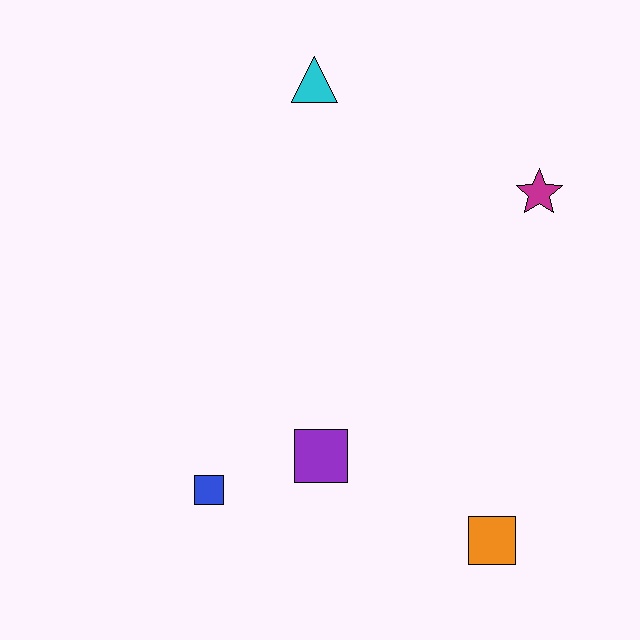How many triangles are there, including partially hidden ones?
There is 1 triangle.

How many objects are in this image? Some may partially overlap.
There are 5 objects.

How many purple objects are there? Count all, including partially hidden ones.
There is 1 purple object.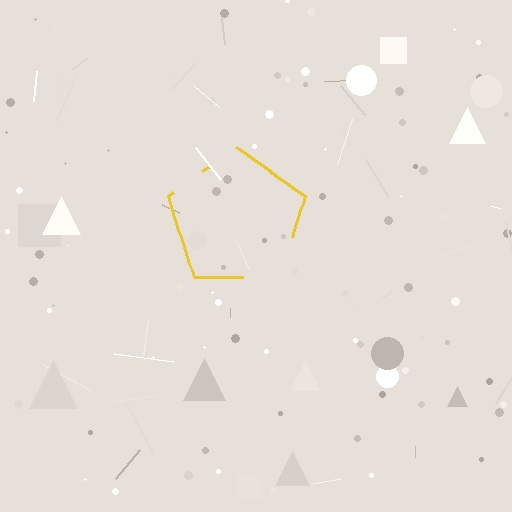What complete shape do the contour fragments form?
The contour fragments form a pentagon.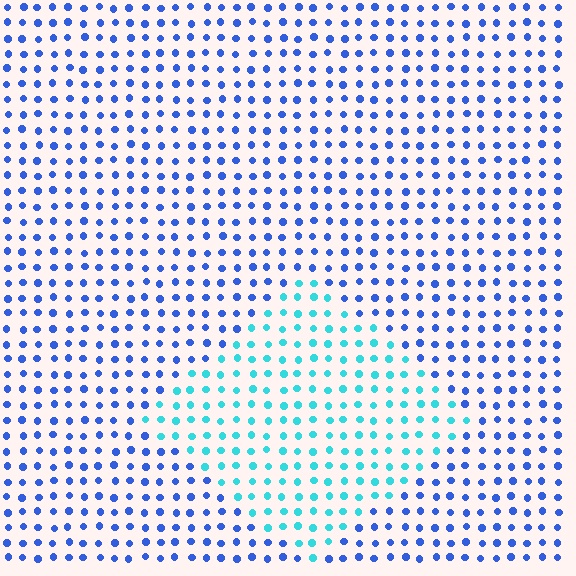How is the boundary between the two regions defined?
The boundary is defined purely by a slight shift in hue (about 43 degrees). Spacing, size, and orientation are identical on both sides.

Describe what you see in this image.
The image is filled with small blue elements in a uniform arrangement. A diamond-shaped region is visible where the elements are tinted to a slightly different hue, forming a subtle color boundary.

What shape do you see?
I see a diamond.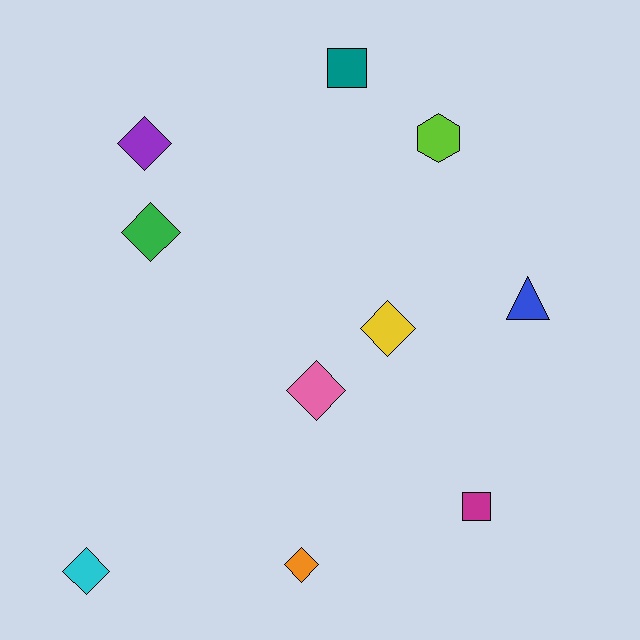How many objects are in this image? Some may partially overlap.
There are 10 objects.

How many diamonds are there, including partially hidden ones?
There are 6 diamonds.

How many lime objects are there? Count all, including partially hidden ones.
There is 1 lime object.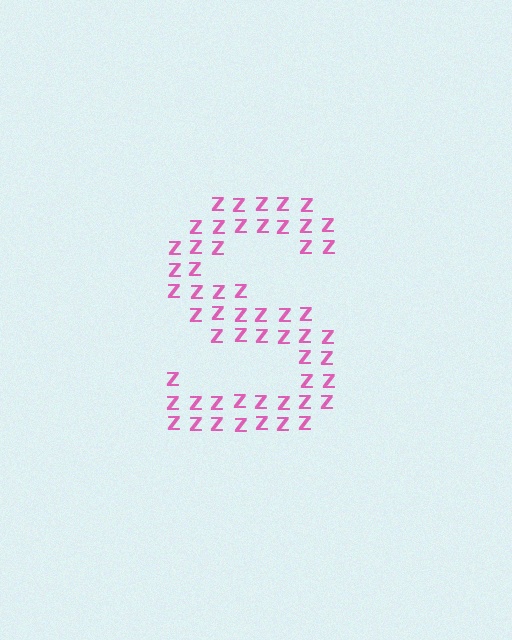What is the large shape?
The large shape is the letter S.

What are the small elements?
The small elements are letter Z's.